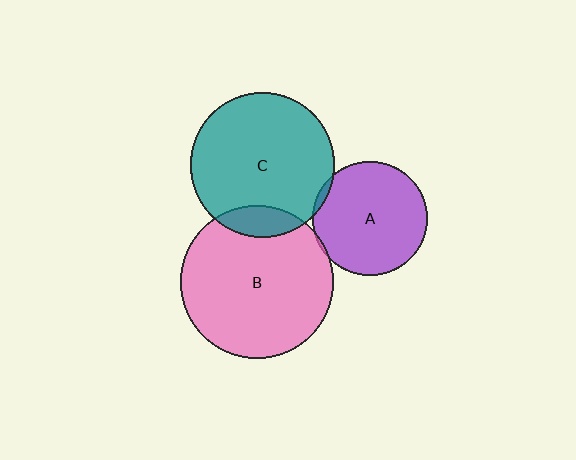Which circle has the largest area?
Circle B (pink).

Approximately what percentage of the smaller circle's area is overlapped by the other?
Approximately 10%.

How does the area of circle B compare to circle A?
Approximately 1.8 times.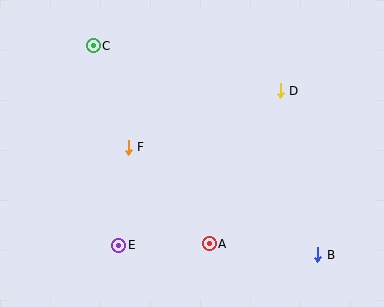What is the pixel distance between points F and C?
The distance between F and C is 107 pixels.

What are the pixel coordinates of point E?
Point E is at (119, 245).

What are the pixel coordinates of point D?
Point D is at (280, 91).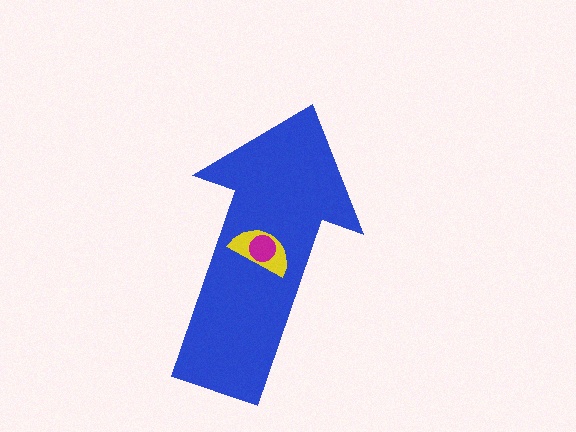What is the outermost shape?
The blue arrow.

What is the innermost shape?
The magenta circle.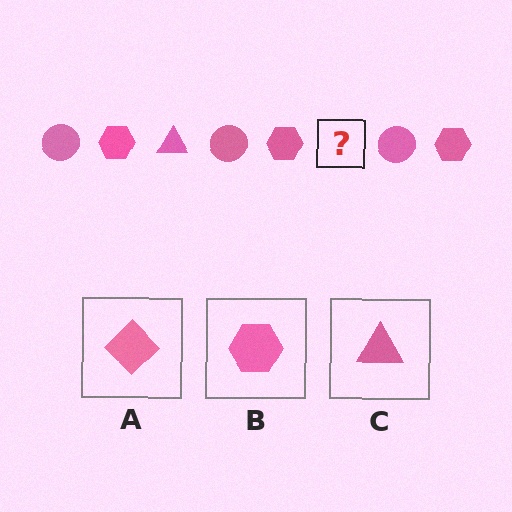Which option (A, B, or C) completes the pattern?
C.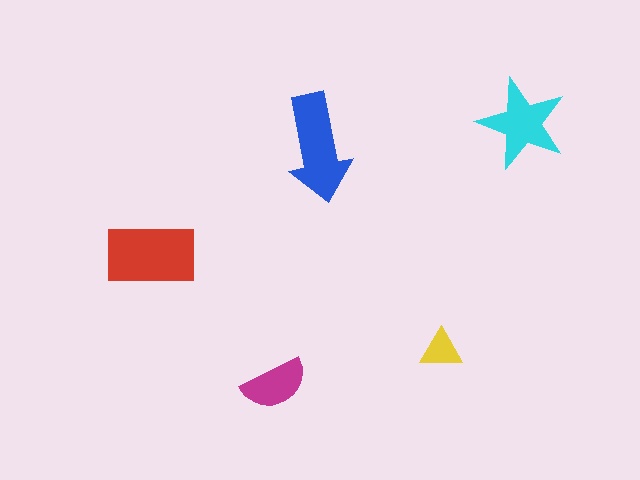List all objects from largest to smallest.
The red rectangle, the blue arrow, the cyan star, the magenta semicircle, the yellow triangle.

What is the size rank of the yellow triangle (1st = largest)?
5th.